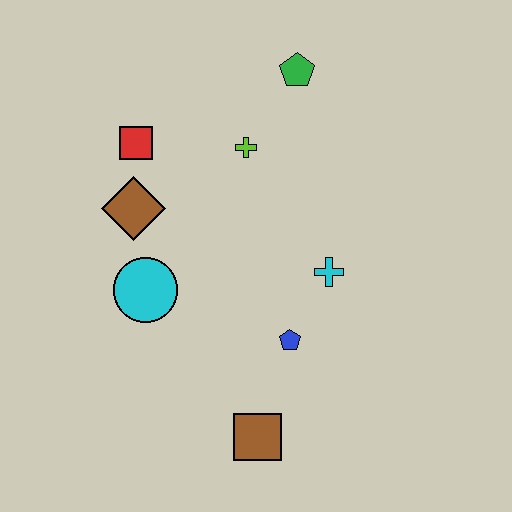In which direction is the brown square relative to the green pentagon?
The brown square is below the green pentagon.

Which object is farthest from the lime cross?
The brown square is farthest from the lime cross.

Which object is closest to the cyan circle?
The brown diamond is closest to the cyan circle.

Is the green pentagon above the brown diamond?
Yes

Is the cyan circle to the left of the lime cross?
Yes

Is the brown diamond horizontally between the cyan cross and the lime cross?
No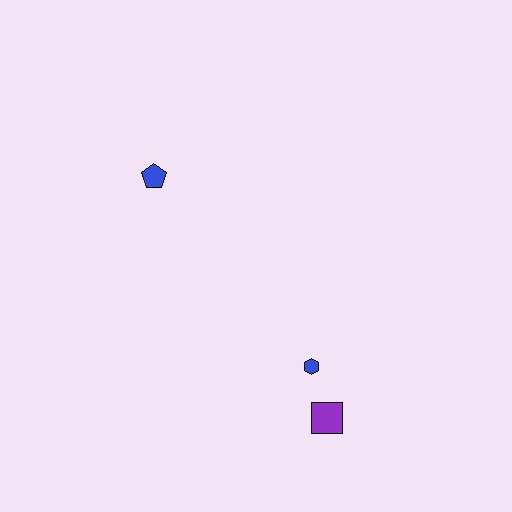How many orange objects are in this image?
There are no orange objects.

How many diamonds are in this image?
There are no diamonds.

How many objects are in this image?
There are 3 objects.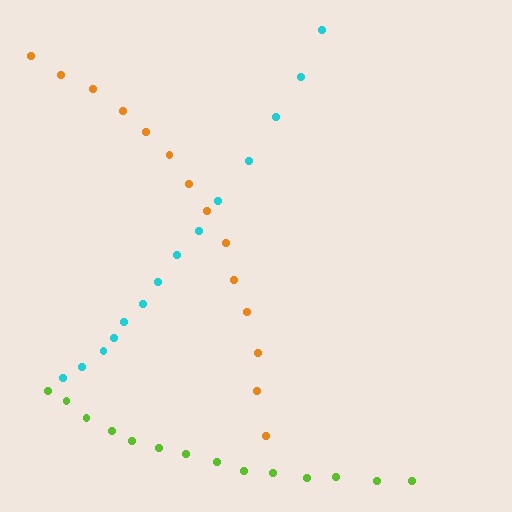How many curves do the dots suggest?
There are 3 distinct paths.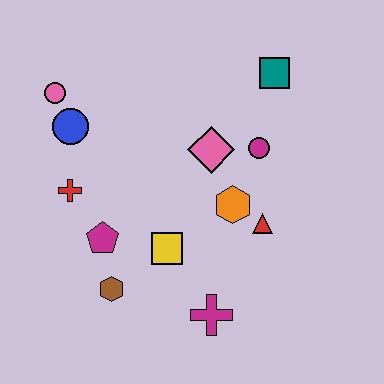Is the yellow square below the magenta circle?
Yes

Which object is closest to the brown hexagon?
The magenta pentagon is closest to the brown hexagon.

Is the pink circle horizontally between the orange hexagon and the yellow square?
No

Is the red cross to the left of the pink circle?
No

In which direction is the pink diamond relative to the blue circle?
The pink diamond is to the right of the blue circle.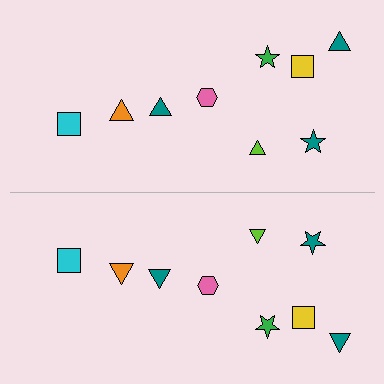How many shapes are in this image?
There are 18 shapes in this image.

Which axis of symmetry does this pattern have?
The pattern has a horizontal axis of symmetry running through the center of the image.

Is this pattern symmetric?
Yes, this pattern has bilateral (reflection) symmetry.